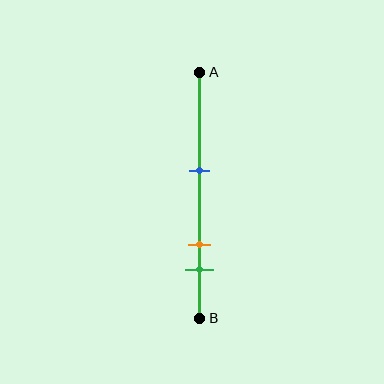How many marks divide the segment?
There are 3 marks dividing the segment.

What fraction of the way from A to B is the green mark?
The green mark is approximately 80% (0.8) of the way from A to B.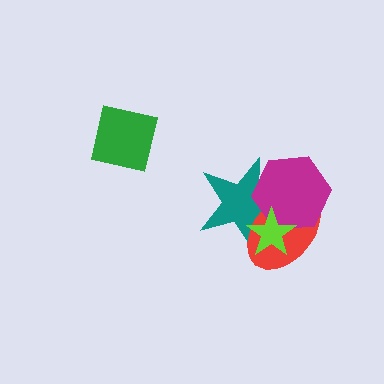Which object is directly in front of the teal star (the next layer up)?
The red ellipse is directly in front of the teal star.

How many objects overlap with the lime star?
3 objects overlap with the lime star.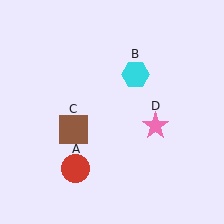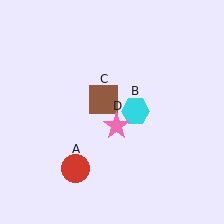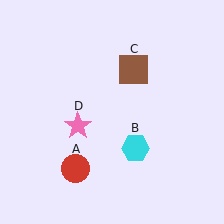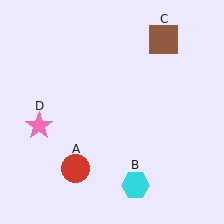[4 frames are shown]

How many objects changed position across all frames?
3 objects changed position: cyan hexagon (object B), brown square (object C), pink star (object D).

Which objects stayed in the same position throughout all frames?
Red circle (object A) remained stationary.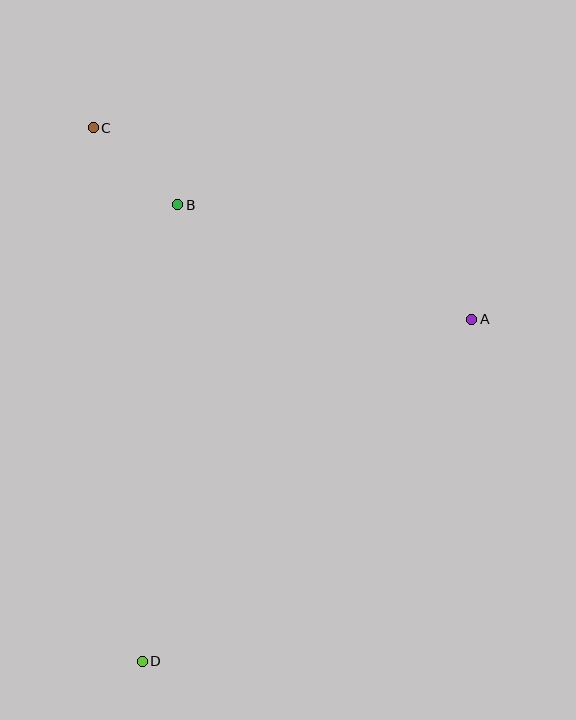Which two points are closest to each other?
Points B and C are closest to each other.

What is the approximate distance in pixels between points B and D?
The distance between B and D is approximately 458 pixels.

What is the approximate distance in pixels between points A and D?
The distance between A and D is approximately 475 pixels.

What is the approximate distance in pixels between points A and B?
The distance between A and B is approximately 316 pixels.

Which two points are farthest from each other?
Points C and D are farthest from each other.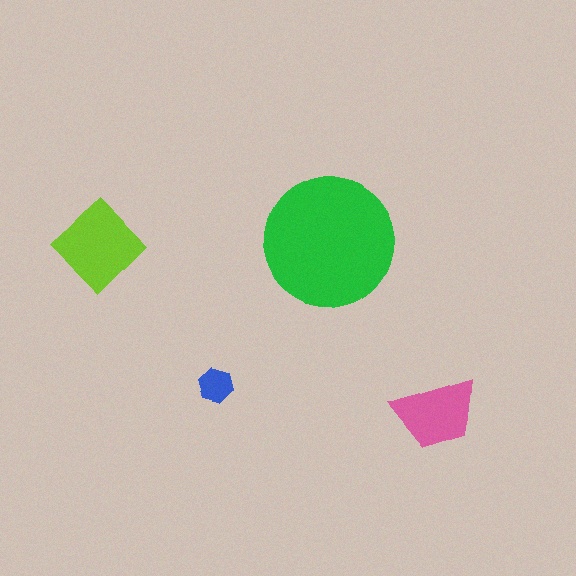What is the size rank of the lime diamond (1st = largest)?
2nd.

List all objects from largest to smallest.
The green circle, the lime diamond, the pink trapezoid, the blue hexagon.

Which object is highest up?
The green circle is topmost.